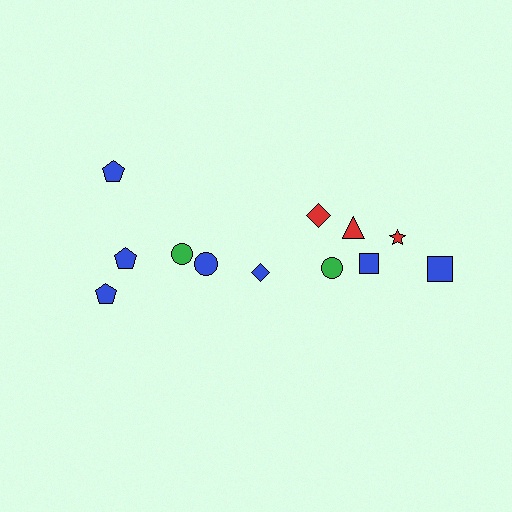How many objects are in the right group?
There are 7 objects.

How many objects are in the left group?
There are 5 objects.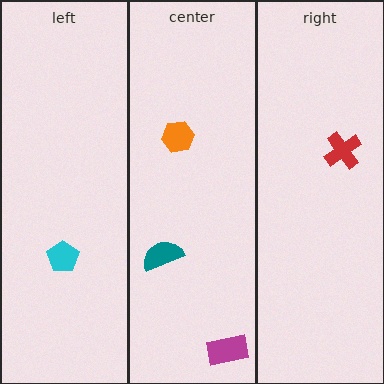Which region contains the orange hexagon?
The center region.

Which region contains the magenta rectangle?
The center region.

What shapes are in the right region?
The red cross.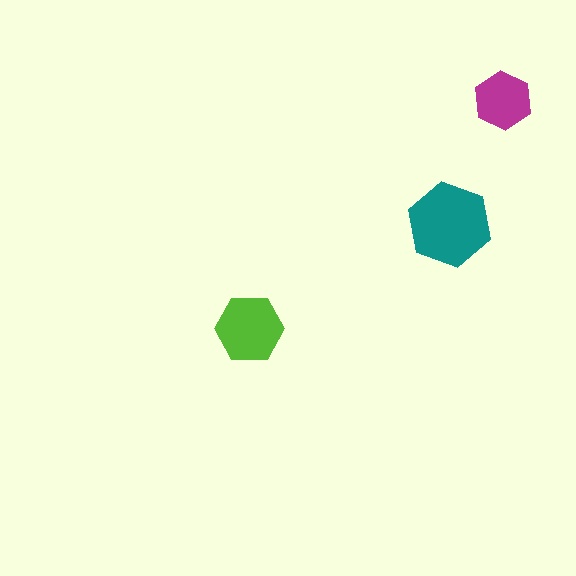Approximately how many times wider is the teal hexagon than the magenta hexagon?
About 1.5 times wider.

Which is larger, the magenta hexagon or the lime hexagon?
The lime one.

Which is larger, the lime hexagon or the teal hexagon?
The teal one.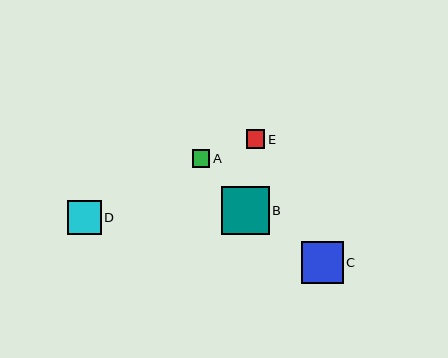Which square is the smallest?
Square A is the smallest with a size of approximately 17 pixels.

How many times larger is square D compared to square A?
Square D is approximately 1.9 times the size of square A.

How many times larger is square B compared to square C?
Square B is approximately 1.1 times the size of square C.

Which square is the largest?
Square B is the largest with a size of approximately 48 pixels.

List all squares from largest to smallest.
From largest to smallest: B, C, D, E, A.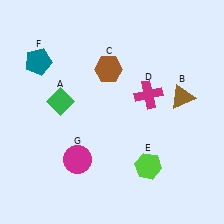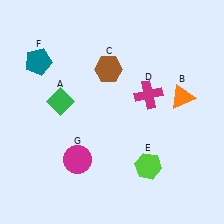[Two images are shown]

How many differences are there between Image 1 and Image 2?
There is 1 difference between the two images.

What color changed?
The triangle (B) changed from brown in Image 1 to orange in Image 2.